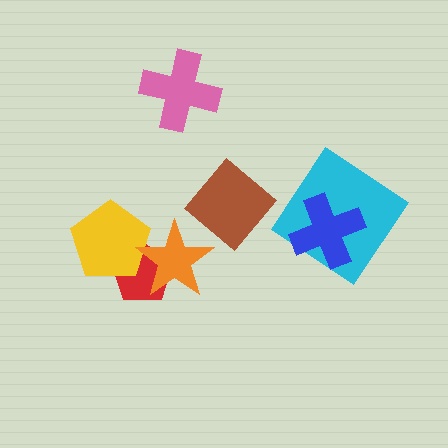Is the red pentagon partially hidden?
Yes, it is partially covered by another shape.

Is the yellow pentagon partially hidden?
Yes, it is partially covered by another shape.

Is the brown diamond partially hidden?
No, no other shape covers it.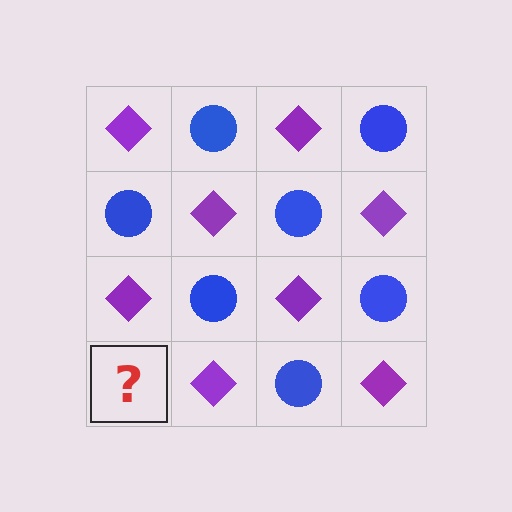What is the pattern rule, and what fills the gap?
The rule is that it alternates purple diamond and blue circle in a checkerboard pattern. The gap should be filled with a blue circle.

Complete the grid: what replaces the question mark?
The question mark should be replaced with a blue circle.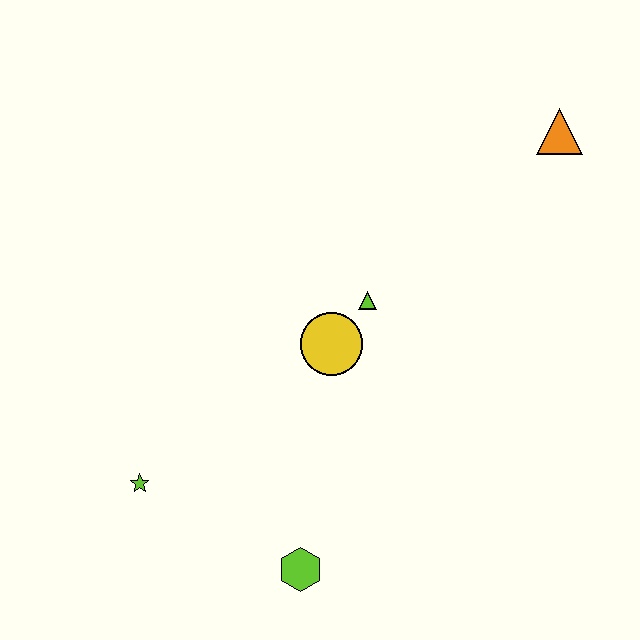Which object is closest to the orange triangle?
The lime triangle is closest to the orange triangle.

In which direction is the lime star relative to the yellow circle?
The lime star is to the left of the yellow circle.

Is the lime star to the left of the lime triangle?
Yes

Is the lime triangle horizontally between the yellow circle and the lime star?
No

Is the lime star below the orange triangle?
Yes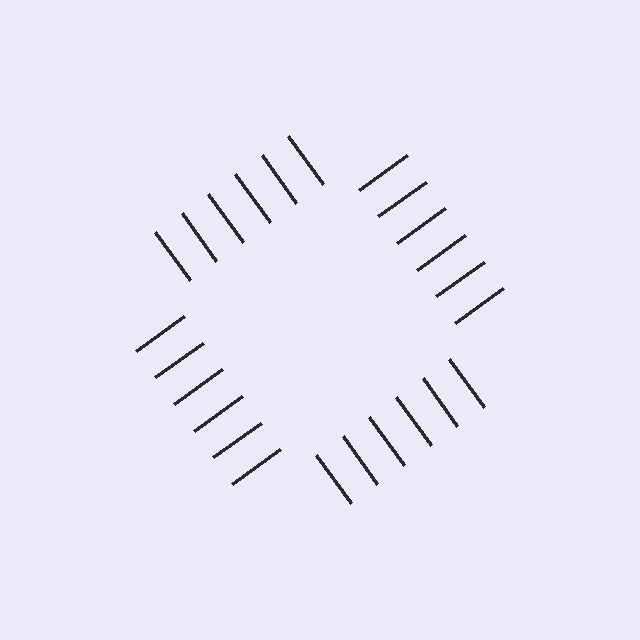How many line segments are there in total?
24 — 6 along each of the 4 edges.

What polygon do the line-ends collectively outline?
An illusory square — the line segments terminate on its edges but no continuous stroke is drawn.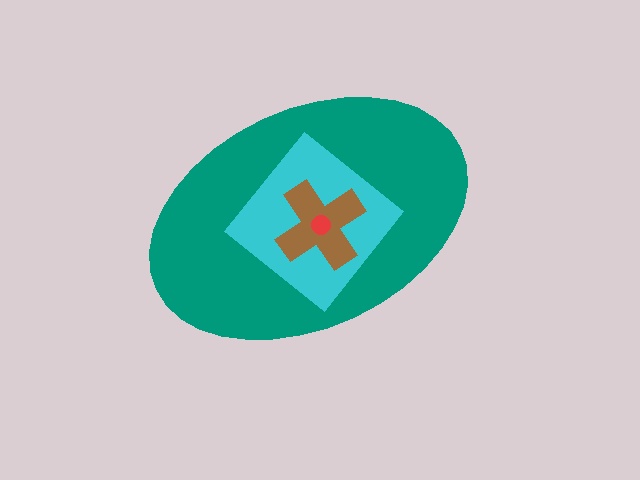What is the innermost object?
The red circle.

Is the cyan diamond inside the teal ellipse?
Yes.